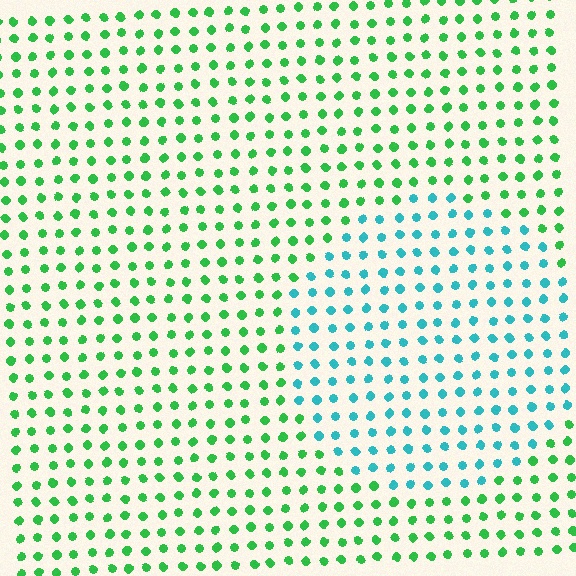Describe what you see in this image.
The image is filled with small green elements in a uniform arrangement. A circle-shaped region is visible where the elements are tinted to a slightly different hue, forming a subtle color boundary.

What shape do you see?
I see a circle.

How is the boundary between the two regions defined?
The boundary is defined purely by a slight shift in hue (about 52 degrees). Spacing, size, and orientation are identical on both sides.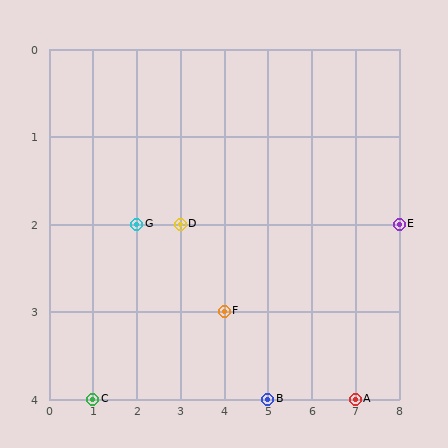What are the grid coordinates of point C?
Point C is at grid coordinates (1, 4).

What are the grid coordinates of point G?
Point G is at grid coordinates (2, 2).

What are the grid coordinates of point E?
Point E is at grid coordinates (8, 2).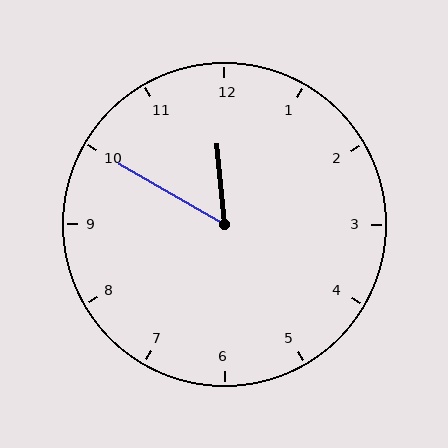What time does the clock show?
11:50.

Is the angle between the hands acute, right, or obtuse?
It is acute.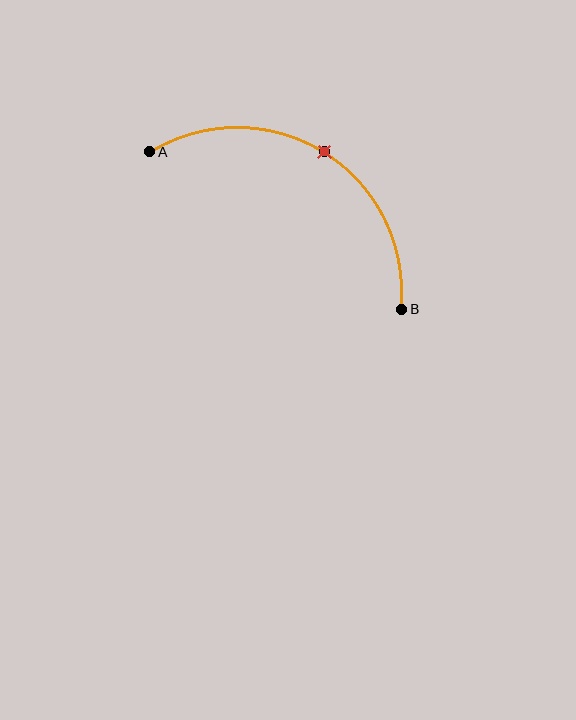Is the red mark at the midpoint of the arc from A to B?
Yes. The red mark lies on the arc at equal arc-length from both A and B — it is the arc midpoint.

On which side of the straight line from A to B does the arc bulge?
The arc bulges above the straight line connecting A and B.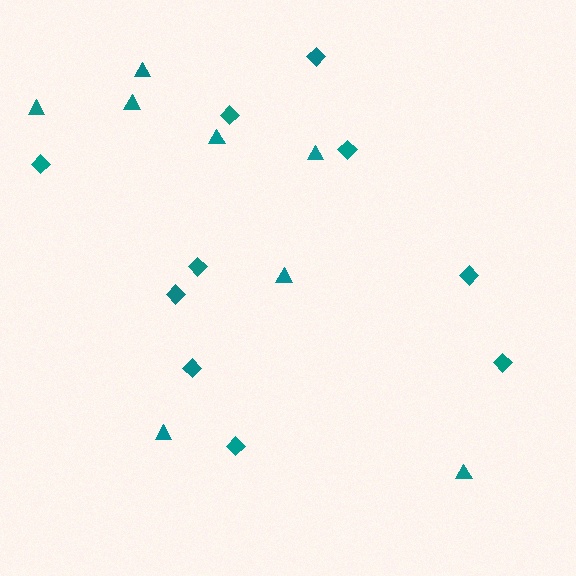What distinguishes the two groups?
There are 2 groups: one group of triangles (8) and one group of diamonds (10).